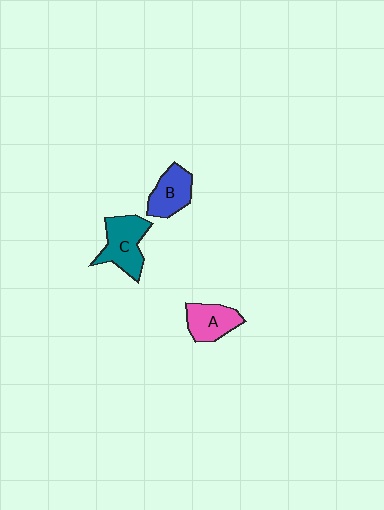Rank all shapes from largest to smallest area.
From largest to smallest: C (teal), A (pink), B (blue).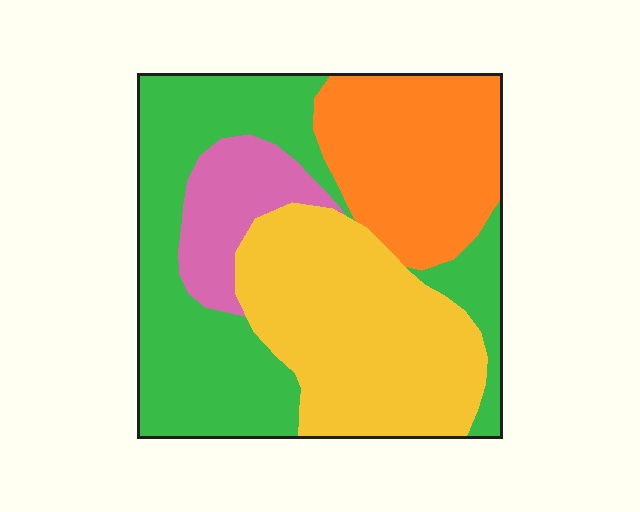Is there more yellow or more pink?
Yellow.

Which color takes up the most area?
Green, at roughly 35%.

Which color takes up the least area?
Pink, at roughly 10%.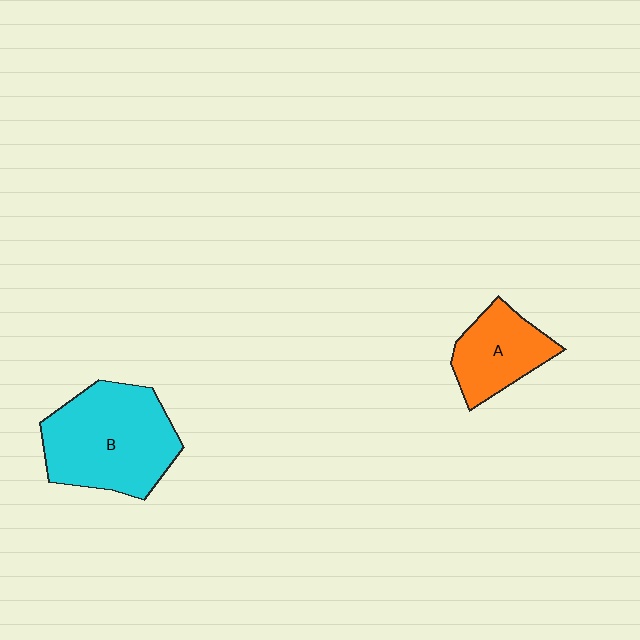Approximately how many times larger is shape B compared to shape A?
Approximately 1.8 times.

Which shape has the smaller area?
Shape A (orange).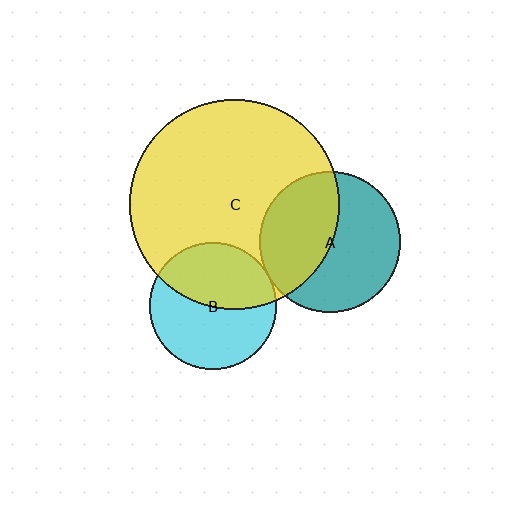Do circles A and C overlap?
Yes.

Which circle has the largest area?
Circle C (yellow).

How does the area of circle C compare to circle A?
Approximately 2.2 times.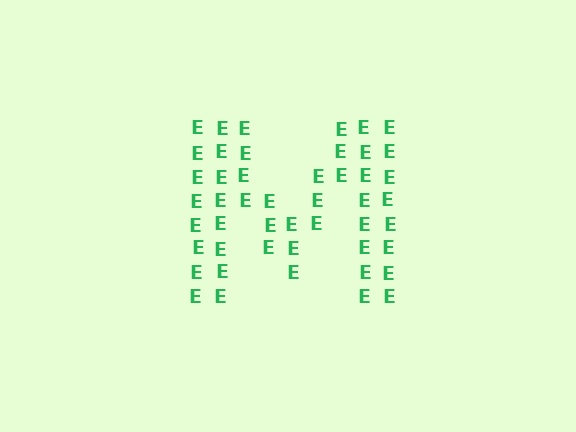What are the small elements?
The small elements are letter E's.